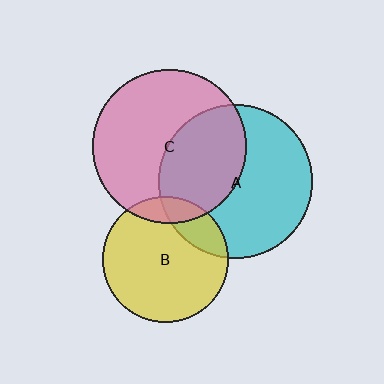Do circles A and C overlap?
Yes.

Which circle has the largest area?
Circle A (cyan).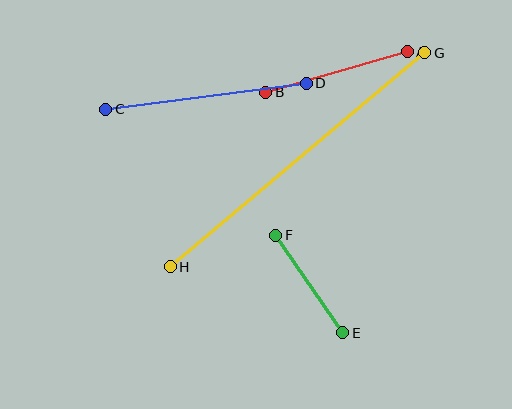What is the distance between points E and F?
The distance is approximately 119 pixels.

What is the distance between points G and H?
The distance is approximately 332 pixels.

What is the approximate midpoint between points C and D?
The midpoint is at approximately (206, 96) pixels.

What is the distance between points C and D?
The distance is approximately 202 pixels.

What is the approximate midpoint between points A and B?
The midpoint is at approximately (337, 72) pixels.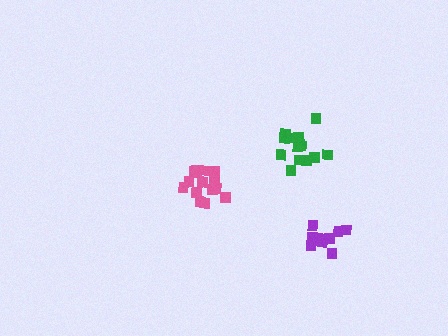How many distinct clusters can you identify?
There are 3 distinct clusters.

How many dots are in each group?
Group 1: 10 dots, Group 2: 14 dots, Group 3: 15 dots (39 total).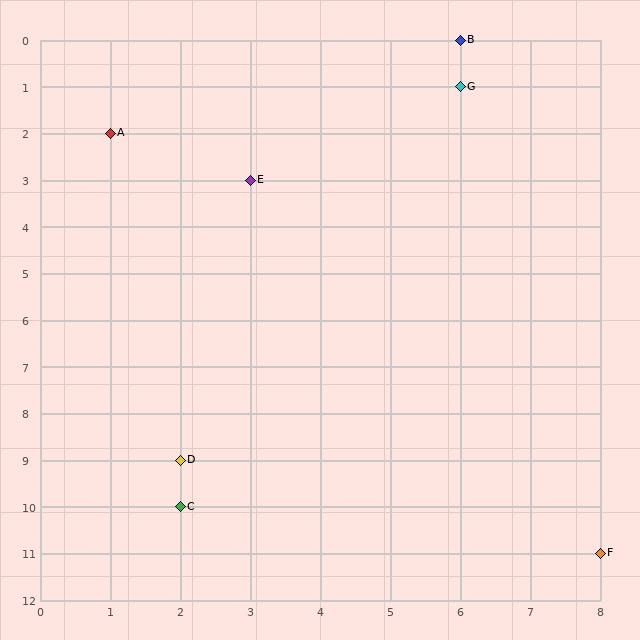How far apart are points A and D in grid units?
Points A and D are 1 column and 7 rows apart (about 7.1 grid units diagonally).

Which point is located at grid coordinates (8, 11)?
Point F is at (8, 11).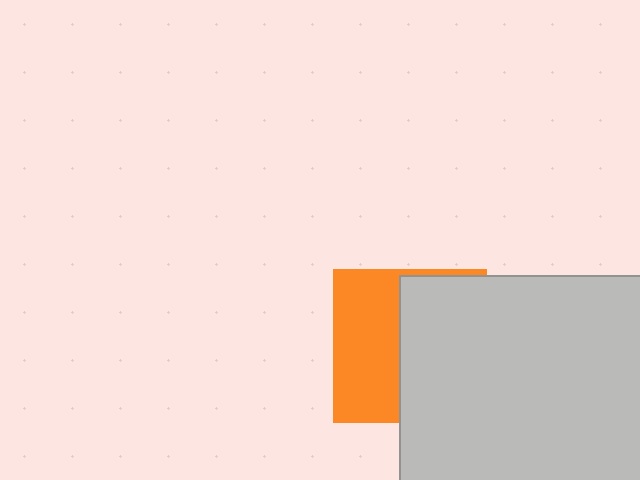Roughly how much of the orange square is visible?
About half of it is visible (roughly 45%).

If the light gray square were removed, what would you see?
You would see the complete orange square.